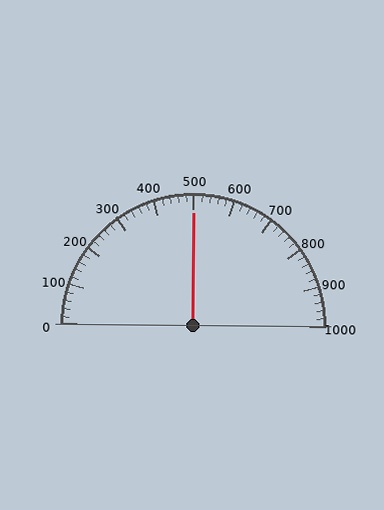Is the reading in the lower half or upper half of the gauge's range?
The reading is in the upper half of the range (0 to 1000).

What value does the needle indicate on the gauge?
The needle indicates approximately 500.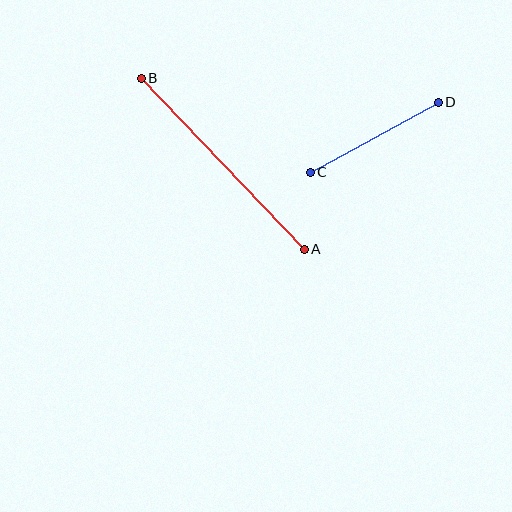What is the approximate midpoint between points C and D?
The midpoint is at approximately (374, 137) pixels.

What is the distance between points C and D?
The distance is approximately 146 pixels.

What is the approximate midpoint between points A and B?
The midpoint is at approximately (223, 164) pixels.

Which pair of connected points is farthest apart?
Points A and B are farthest apart.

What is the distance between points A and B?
The distance is approximately 237 pixels.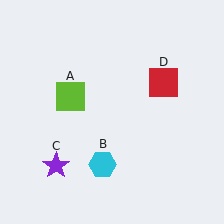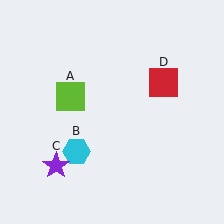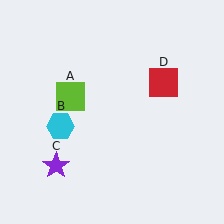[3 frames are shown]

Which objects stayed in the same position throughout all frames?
Lime square (object A) and purple star (object C) and red square (object D) remained stationary.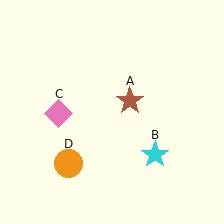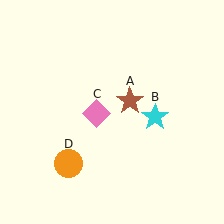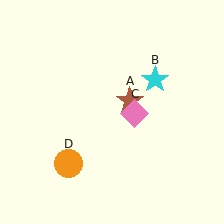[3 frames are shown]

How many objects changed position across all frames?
2 objects changed position: cyan star (object B), pink diamond (object C).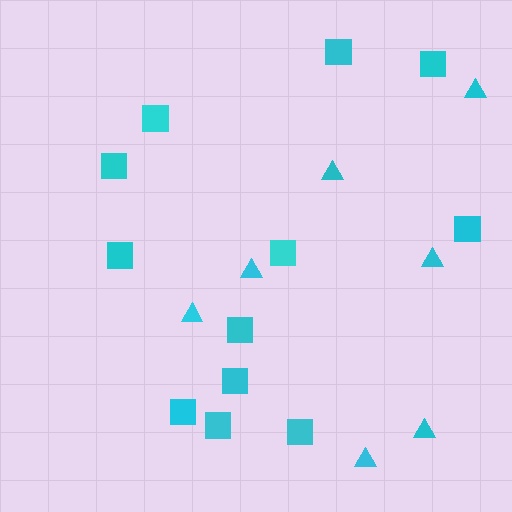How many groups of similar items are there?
There are 2 groups: one group of squares (12) and one group of triangles (7).